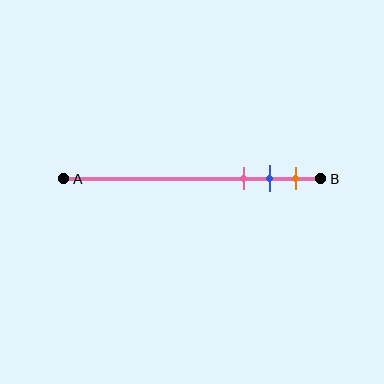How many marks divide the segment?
There are 3 marks dividing the segment.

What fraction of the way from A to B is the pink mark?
The pink mark is approximately 70% (0.7) of the way from A to B.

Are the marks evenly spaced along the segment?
Yes, the marks are approximately evenly spaced.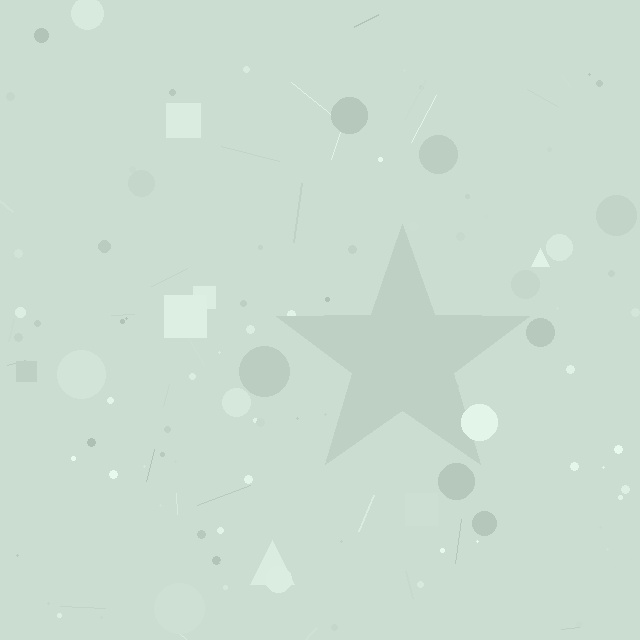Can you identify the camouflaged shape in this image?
The camouflaged shape is a star.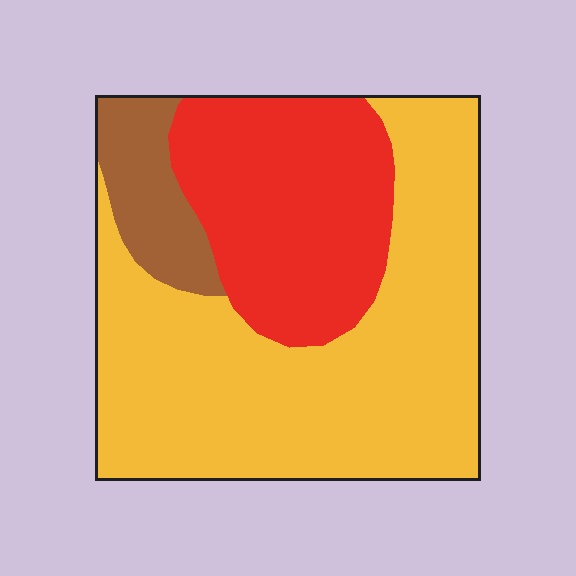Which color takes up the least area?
Brown, at roughly 10%.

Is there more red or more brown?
Red.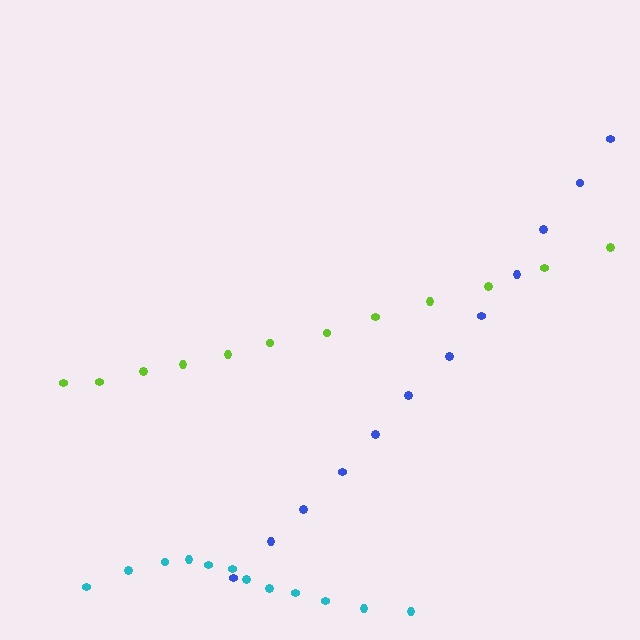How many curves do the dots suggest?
There are 3 distinct paths.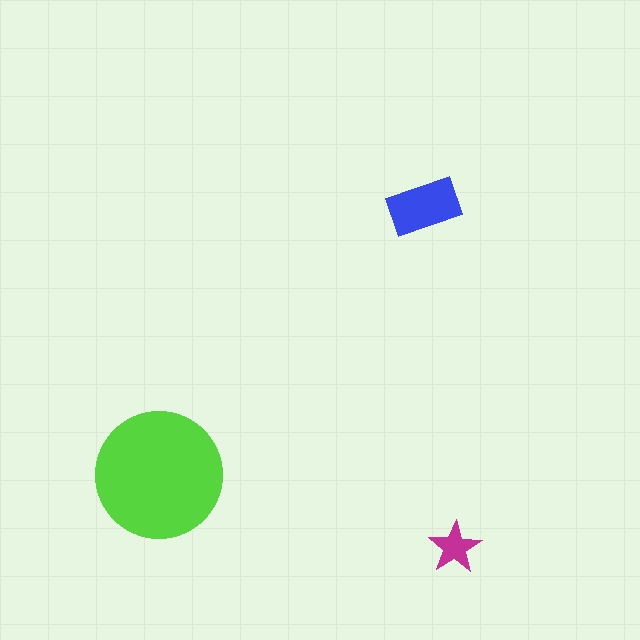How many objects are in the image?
There are 3 objects in the image.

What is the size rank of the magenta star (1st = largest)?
3rd.